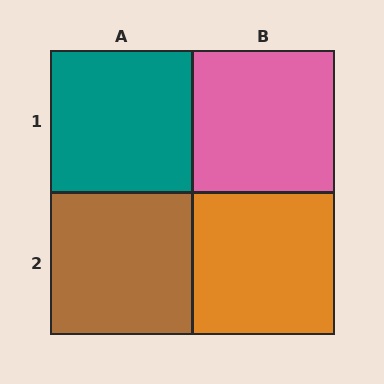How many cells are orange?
1 cell is orange.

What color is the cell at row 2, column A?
Brown.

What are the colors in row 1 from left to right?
Teal, pink.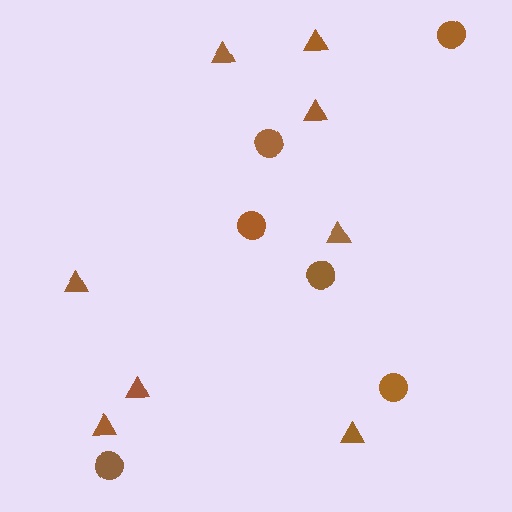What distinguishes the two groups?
There are 2 groups: one group of triangles (8) and one group of circles (6).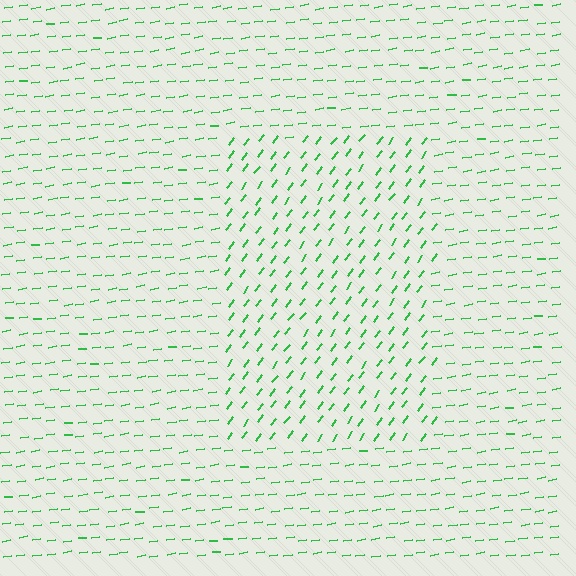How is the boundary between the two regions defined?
The boundary is defined purely by a change in line orientation (approximately 45 degrees difference). All lines are the same color and thickness.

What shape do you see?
I see a rectangle.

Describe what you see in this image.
The image is filled with small green line segments. A rectangle region in the image has lines oriented differently from the surrounding lines, creating a visible texture boundary.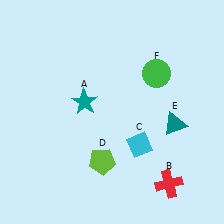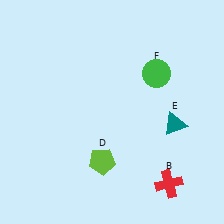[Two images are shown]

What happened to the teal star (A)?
The teal star (A) was removed in Image 2. It was in the top-left area of Image 1.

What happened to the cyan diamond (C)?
The cyan diamond (C) was removed in Image 2. It was in the bottom-right area of Image 1.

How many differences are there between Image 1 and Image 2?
There are 2 differences between the two images.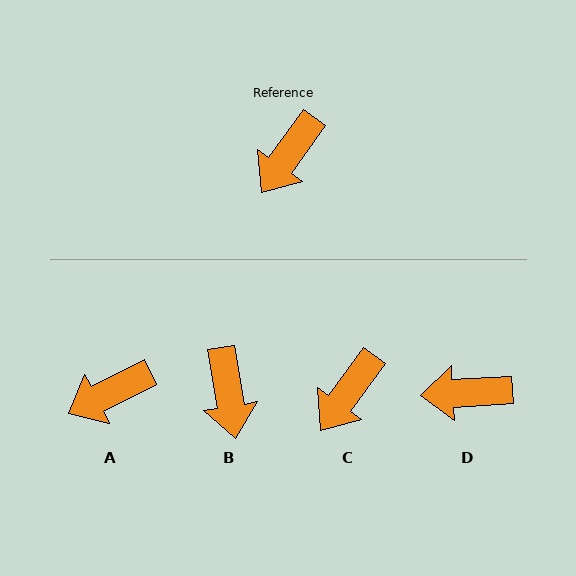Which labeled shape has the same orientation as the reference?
C.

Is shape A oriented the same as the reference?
No, it is off by about 28 degrees.